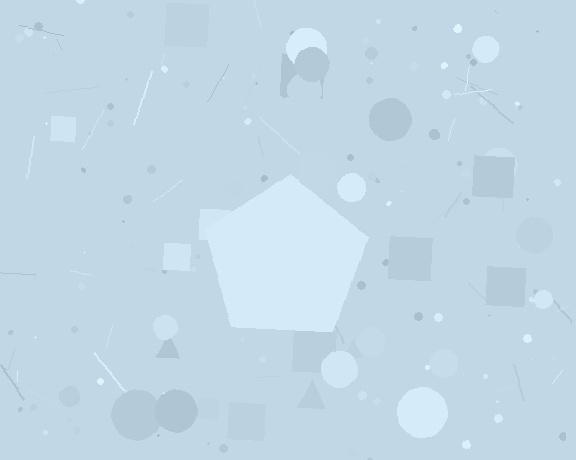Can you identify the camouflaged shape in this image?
The camouflaged shape is a pentagon.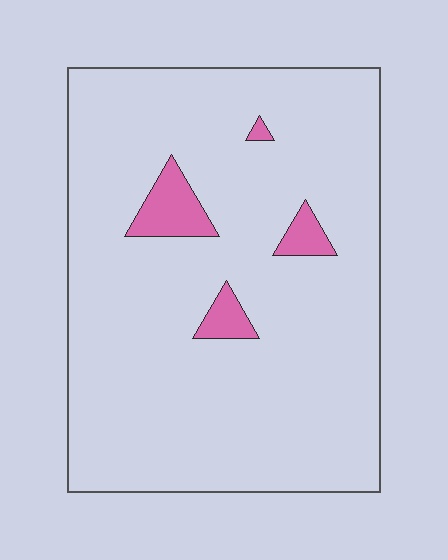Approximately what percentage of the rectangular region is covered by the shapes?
Approximately 5%.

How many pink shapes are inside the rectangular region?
4.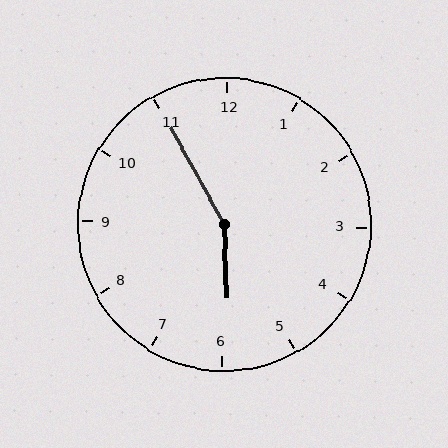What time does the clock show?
5:55.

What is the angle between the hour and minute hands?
Approximately 152 degrees.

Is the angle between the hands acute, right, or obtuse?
It is obtuse.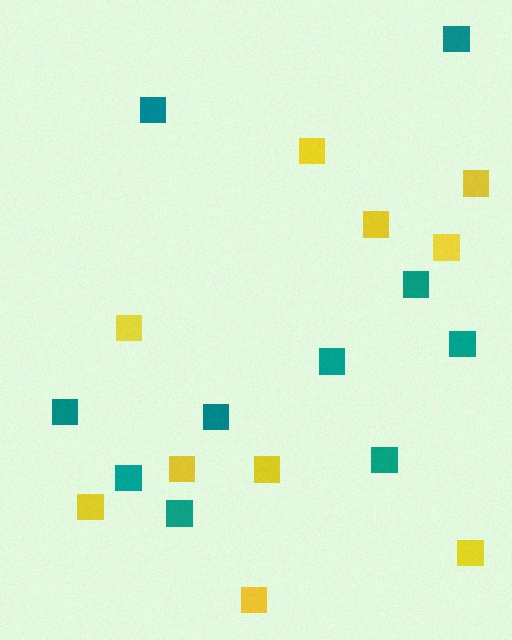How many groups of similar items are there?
There are 2 groups: one group of yellow squares (10) and one group of teal squares (10).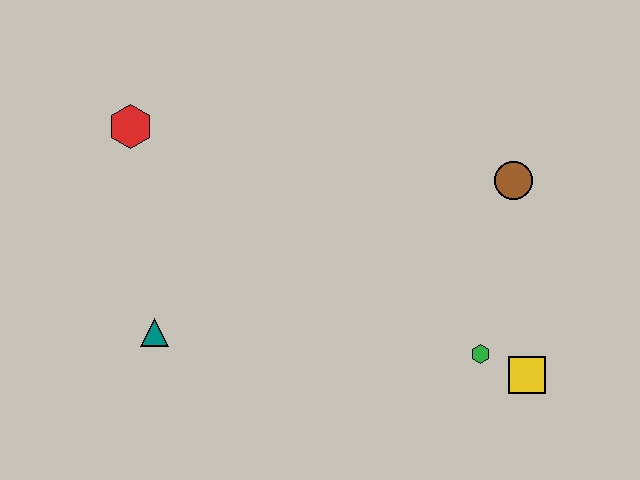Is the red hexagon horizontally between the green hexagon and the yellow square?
No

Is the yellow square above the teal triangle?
No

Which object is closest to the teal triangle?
The red hexagon is closest to the teal triangle.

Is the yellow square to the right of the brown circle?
Yes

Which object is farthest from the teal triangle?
The brown circle is farthest from the teal triangle.